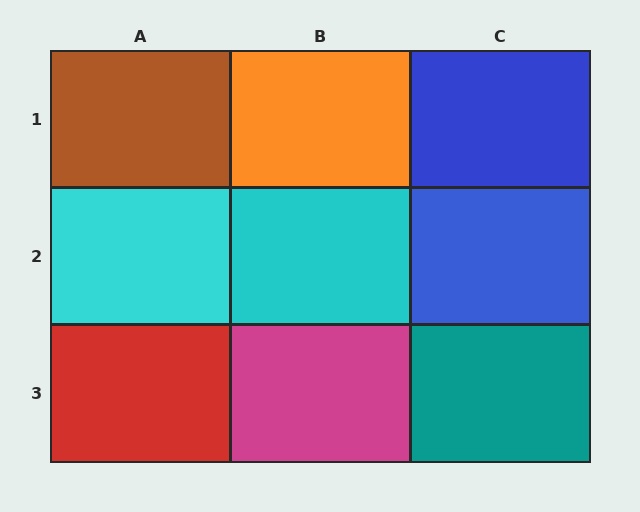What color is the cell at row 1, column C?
Blue.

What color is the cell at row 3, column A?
Red.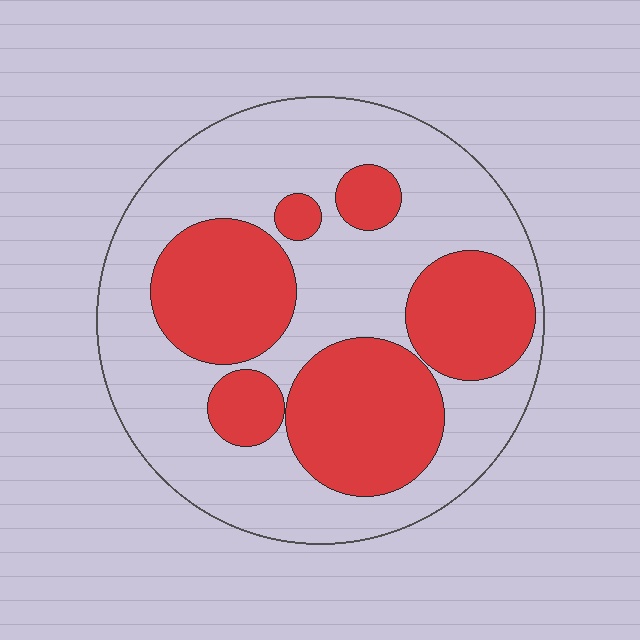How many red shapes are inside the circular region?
6.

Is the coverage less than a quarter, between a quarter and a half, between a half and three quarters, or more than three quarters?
Between a quarter and a half.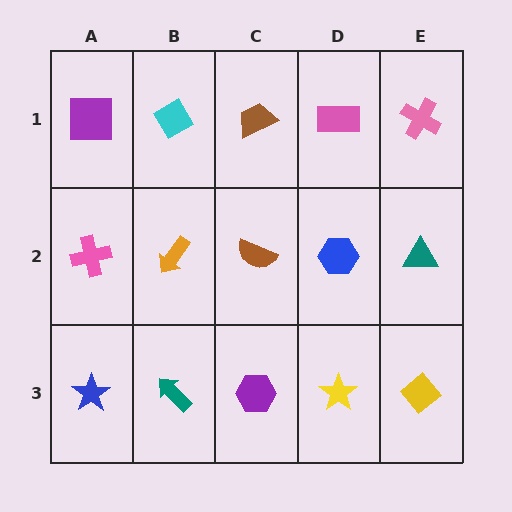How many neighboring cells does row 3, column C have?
3.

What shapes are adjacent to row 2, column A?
A purple square (row 1, column A), a blue star (row 3, column A), an orange arrow (row 2, column B).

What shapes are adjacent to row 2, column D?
A pink rectangle (row 1, column D), a yellow star (row 3, column D), a brown semicircle (row 2, column C), a teal triangle (row 2, column E).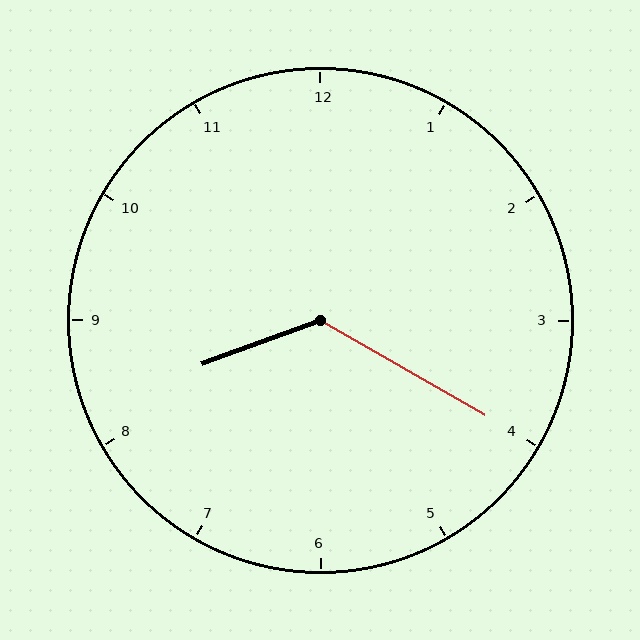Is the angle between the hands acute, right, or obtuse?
It is obtuse.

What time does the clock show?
8:20.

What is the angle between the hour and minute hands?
Approximately 130 degrees.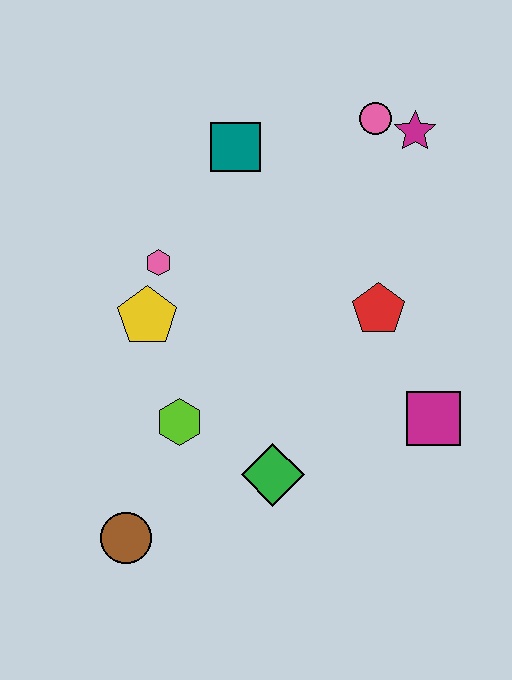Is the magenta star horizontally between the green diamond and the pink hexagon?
No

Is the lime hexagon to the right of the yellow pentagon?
Yes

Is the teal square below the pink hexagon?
No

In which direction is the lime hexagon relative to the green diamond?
The lime hexagon is to the left of the green diamond.